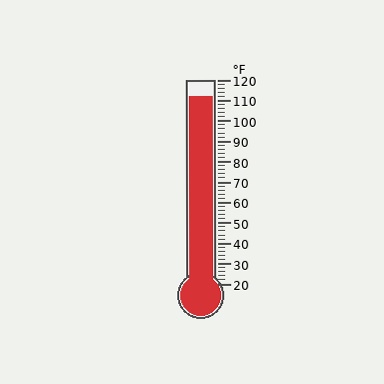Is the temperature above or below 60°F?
The temperature is above 60°F.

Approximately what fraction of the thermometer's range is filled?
The thermometer is filled to approximately 90% of its range.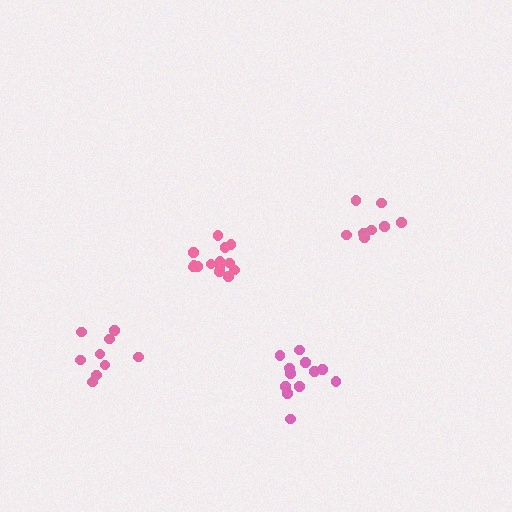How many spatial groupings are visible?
There are 4 spatial groupings.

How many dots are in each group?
Group 1: 9 dots, Group 2: 9 dots, Group 3: 14 dots, Group 4: 12 dots (44 total).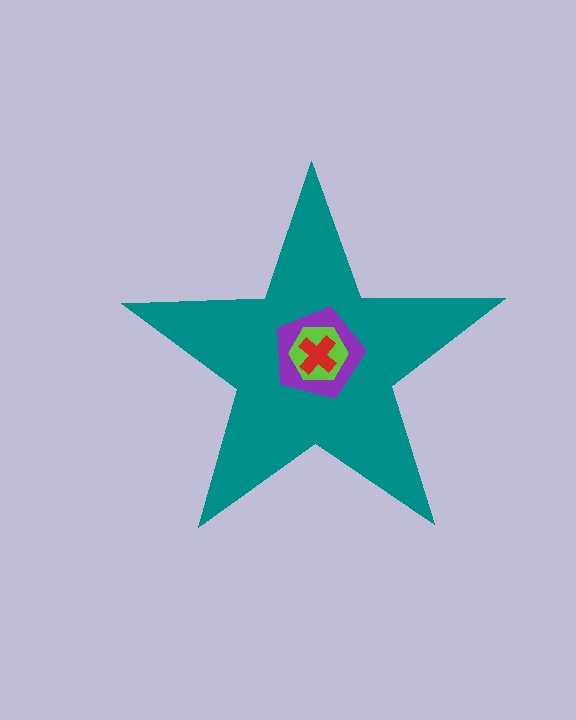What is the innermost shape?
The red cross.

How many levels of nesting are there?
4.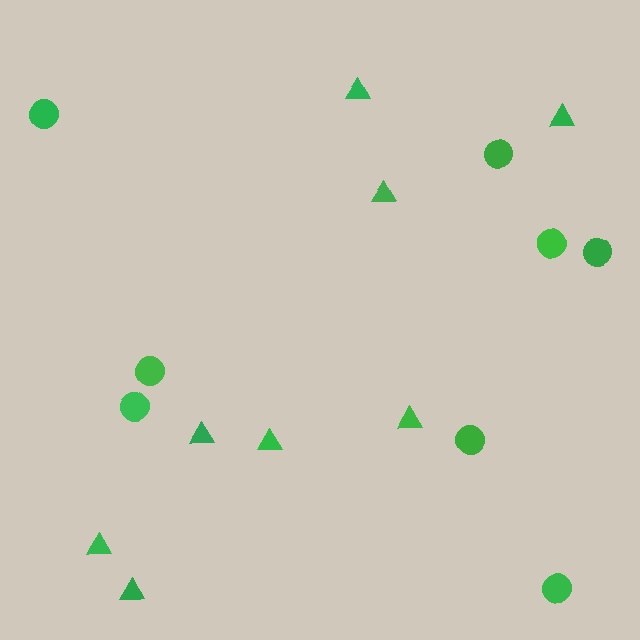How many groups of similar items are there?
There are 2 groups: one group of circles (8) and one group of triangles (8).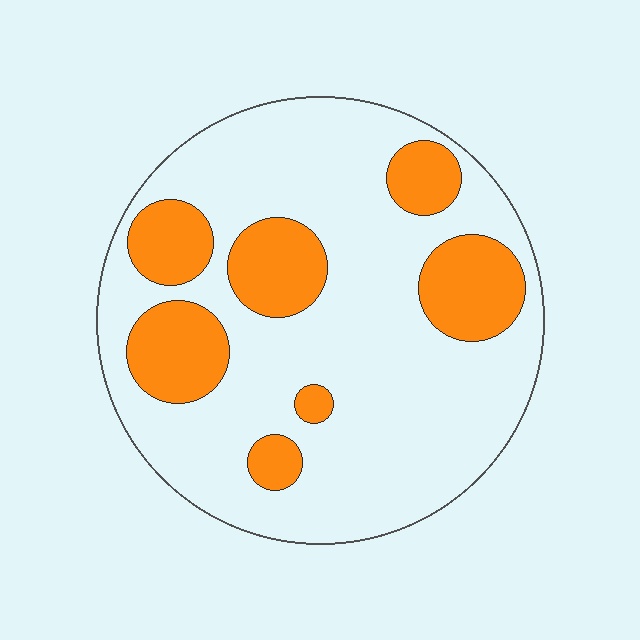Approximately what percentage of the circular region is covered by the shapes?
Approximately 25%.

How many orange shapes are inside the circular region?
7.